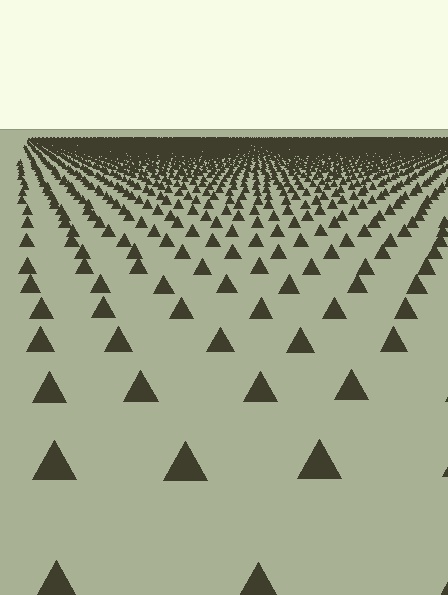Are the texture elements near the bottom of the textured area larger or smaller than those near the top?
Larger. Near the bottom, elements are closer to the viewer and appear at a bigger on-screen size.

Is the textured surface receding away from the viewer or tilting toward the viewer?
The surface is receding away from the viewer. Texture elements get smaller and denser toward the top.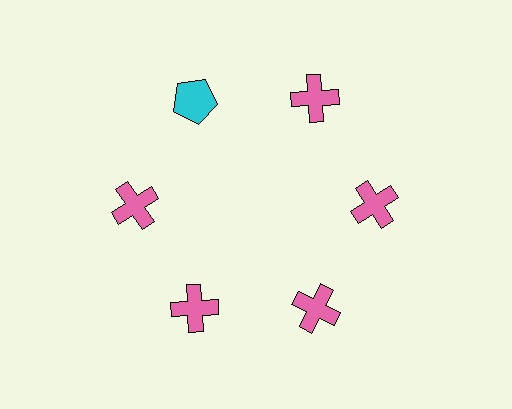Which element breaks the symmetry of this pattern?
The cyan pentagon at roughly the 11 o'clock position breaks the symmetry. All other shapes are pink crosses.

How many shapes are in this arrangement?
There are 6 shapes arranged in a ring pattern.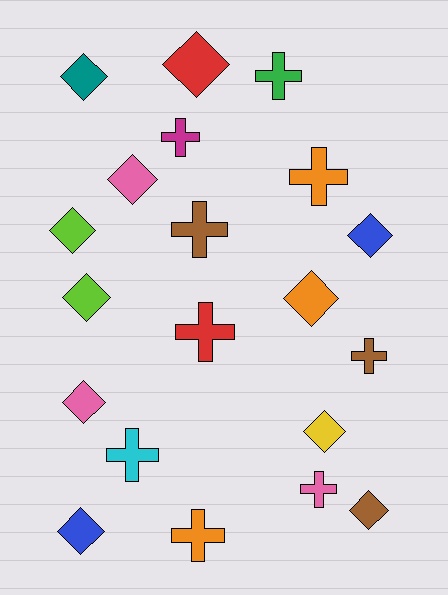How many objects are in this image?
There are 20 objects.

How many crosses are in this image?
There are 9 crosses.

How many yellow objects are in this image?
There is 1 yellow object.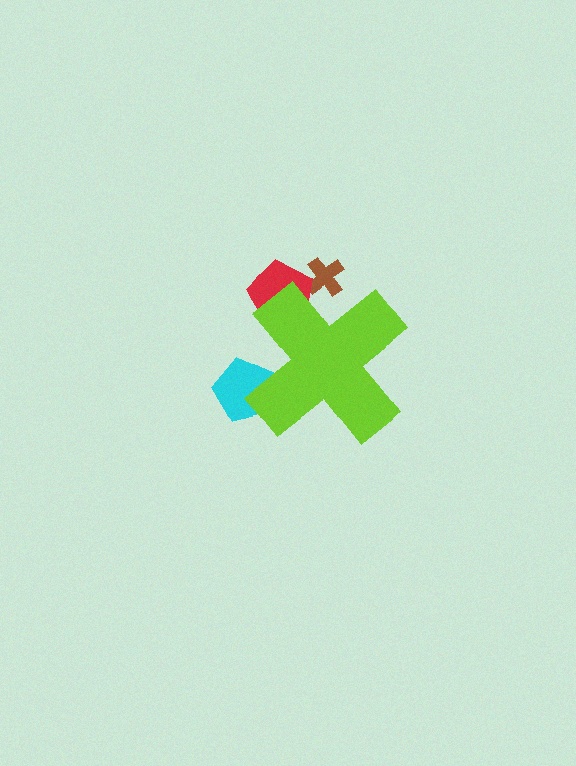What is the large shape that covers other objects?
A lime cross.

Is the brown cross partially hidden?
Yes, the brown cross is partially hidden behind the lime cross.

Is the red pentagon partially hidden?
Yes, the red pentagon is partially hidden behind the lime cross.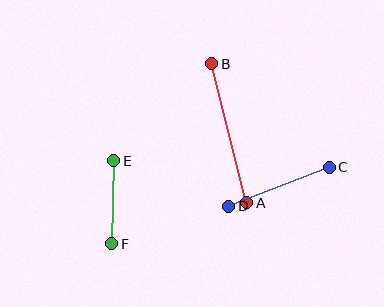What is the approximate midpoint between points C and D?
The midpoint is at approximately (279, 187) pixels.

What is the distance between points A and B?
The distance is approximately 143 pixels.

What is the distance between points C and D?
The distance is approximately 108 pixels.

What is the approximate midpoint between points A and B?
The midpoint is at approximately (229, 133) pixels.